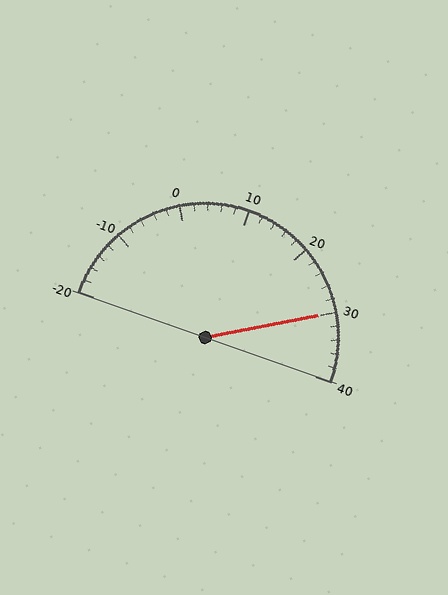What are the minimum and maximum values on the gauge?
The gauge ranges from -20 to 40.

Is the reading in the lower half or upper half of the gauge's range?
The reading is in the upper half of the range (-20 to 40).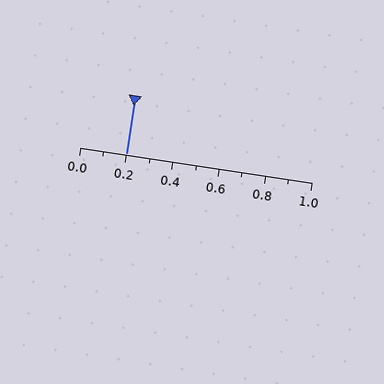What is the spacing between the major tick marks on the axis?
The major ticks are spaced 0.2 apart.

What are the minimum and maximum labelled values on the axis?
The axis runs from 0.0 to 1.0.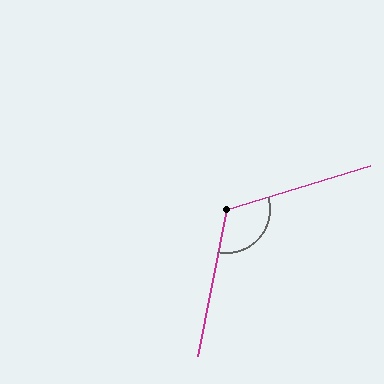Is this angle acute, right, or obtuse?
It is obtuse.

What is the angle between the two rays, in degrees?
Approximately 118 degrees.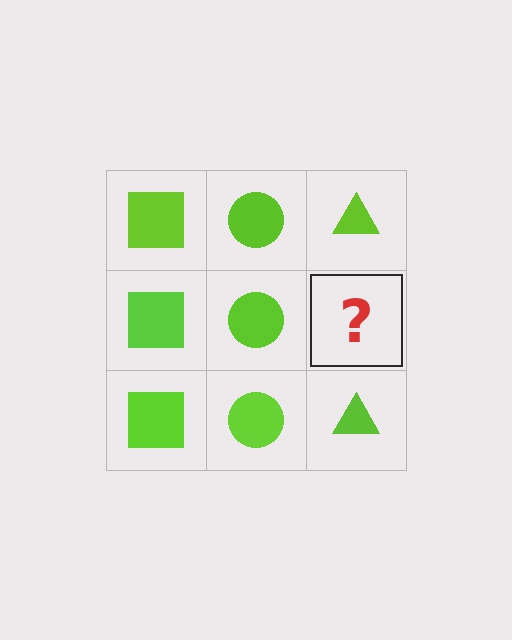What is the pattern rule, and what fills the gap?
The rule is that each column has a consistent shape. The gap should be filled with a lime triangle.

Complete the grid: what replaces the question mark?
The question mark should be replaced with a lime triangle.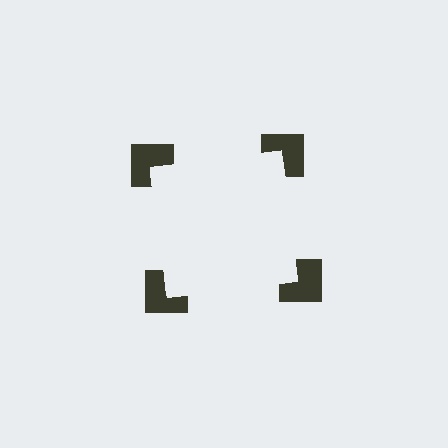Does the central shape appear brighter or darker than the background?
It typically appears slightly brighter than the background, even though no actual brightness change is drawn.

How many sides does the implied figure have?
4 sides.